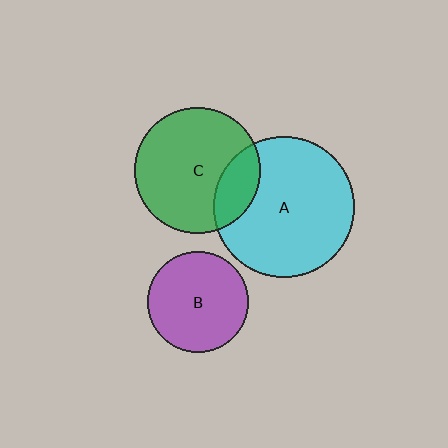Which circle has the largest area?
Circle A (cyan).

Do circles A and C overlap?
Yes.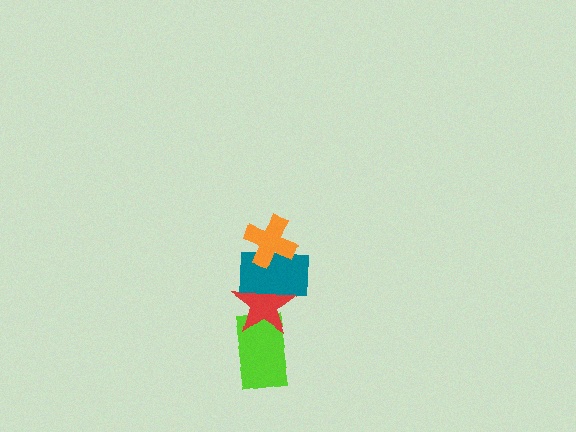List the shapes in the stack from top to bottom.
From top to bottom: the orange cross, the teal rectangle, the red star, the lime rectangle.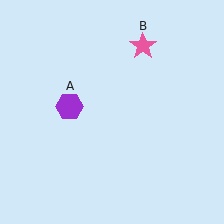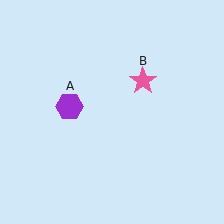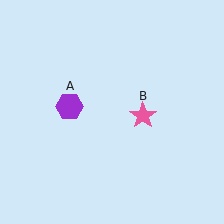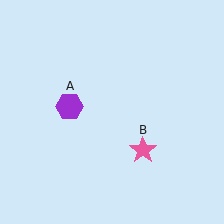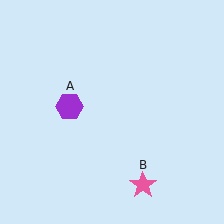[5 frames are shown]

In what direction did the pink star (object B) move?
The pink star (object B) moved down.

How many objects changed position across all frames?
1 object changed position: pink star (object B).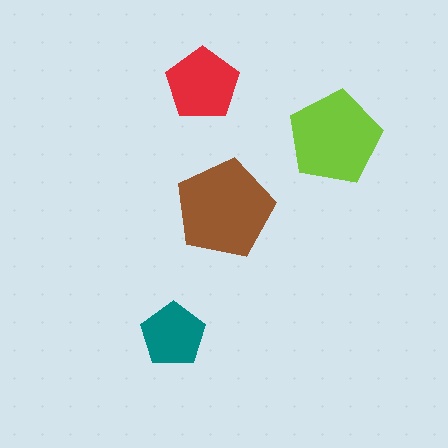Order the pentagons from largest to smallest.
the brown one, the lime one, the red one, the teal one.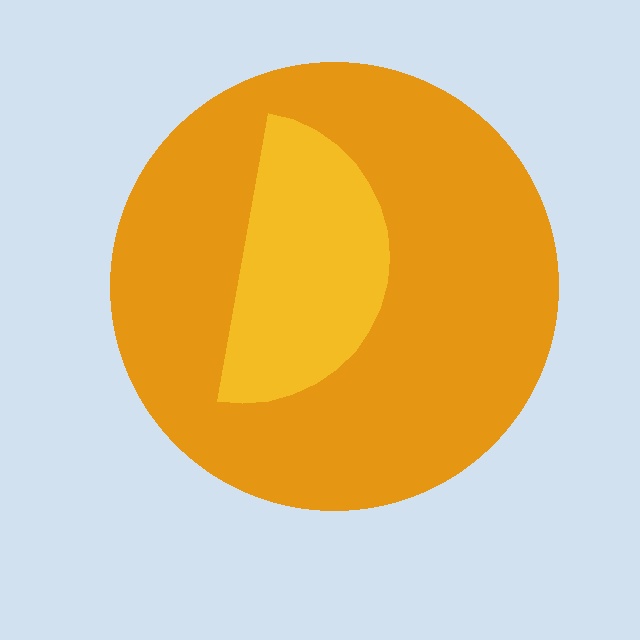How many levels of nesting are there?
2.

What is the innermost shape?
The yellow semicircle.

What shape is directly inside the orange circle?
The yellow semicircle.